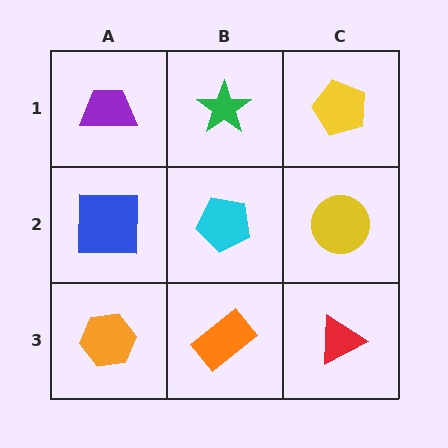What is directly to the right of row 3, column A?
An orange rectangle.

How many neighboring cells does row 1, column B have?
3.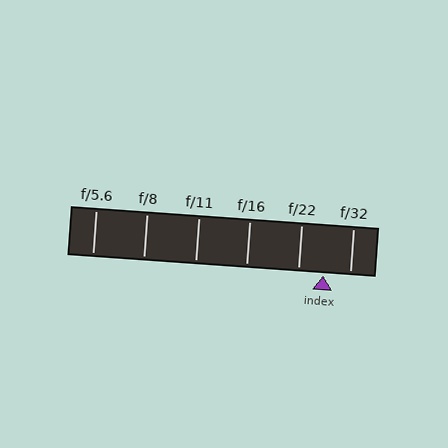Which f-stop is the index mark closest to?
The index mark is closest to f/22.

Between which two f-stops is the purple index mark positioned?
The index mark is between f/22 and f/32.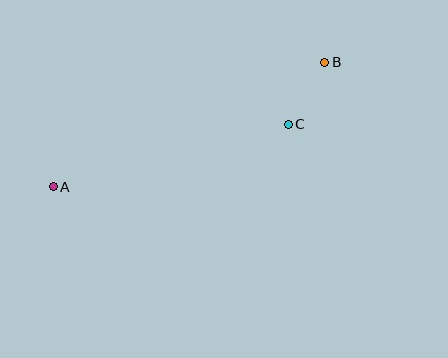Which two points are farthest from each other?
Points A and B are farthest from each other.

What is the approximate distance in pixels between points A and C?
The distance between A and C is approximately 243 pixels.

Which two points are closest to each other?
Points B and C are closest to each other.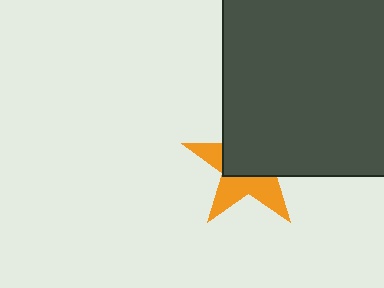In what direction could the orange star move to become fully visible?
The orange star could move toward the lower-left. That would shift it out from behind the dark gray rectangle entirely.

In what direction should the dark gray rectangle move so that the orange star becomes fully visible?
The dark gray rectangle should move toward the upper-right. That is the shortest direction to clear the overlap and leave the orange star fully visible.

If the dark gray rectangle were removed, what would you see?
You would see the complete orange star.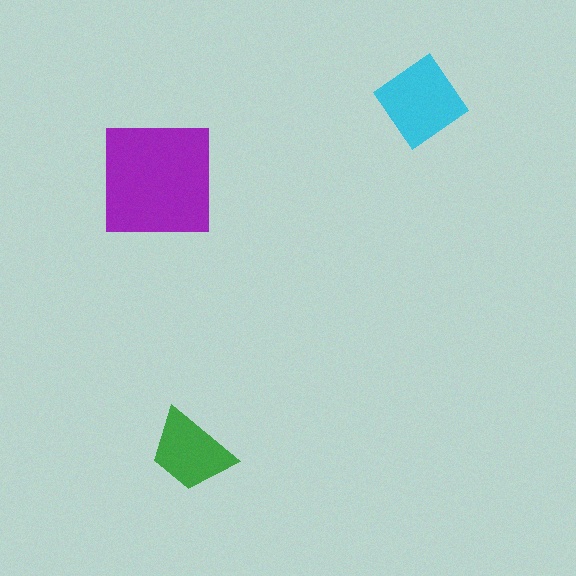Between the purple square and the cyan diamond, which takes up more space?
The purple square.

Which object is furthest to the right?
The cyan diamond is rightmost.